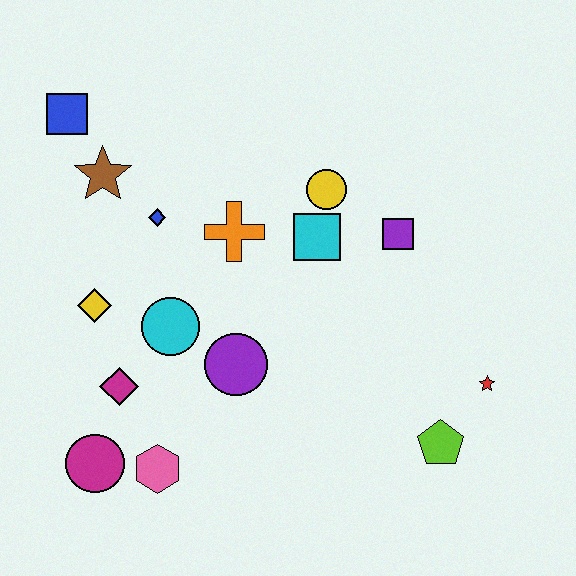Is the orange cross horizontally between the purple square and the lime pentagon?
No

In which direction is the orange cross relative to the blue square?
The orange cross is to the right of the blue square.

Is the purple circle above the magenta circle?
Yes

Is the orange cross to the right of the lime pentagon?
No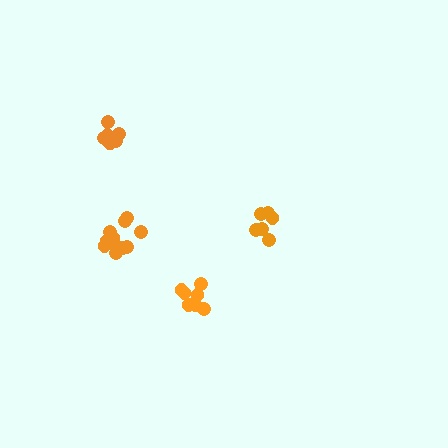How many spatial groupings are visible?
There are 4 spatial groupings.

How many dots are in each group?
Group 1: 6 dots, Group 2: 6 dots, Group 3: 8 dots, Group 4: 11 dots (31 total).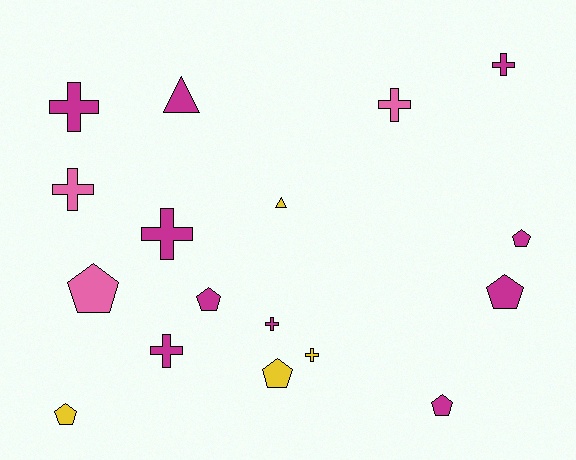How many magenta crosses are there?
There are 5 magenta crosses.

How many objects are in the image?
There are 17 objects.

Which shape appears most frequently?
Cross, with 8 objects.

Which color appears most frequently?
Magenta, with 10 objects.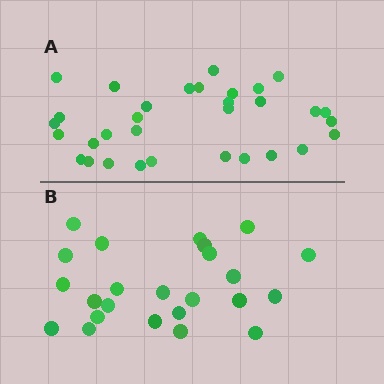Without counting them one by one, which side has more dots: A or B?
Region A (the top region) has more dots.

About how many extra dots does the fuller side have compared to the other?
Region A has roughly 8 or so more dots than region B.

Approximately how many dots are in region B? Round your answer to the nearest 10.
About 20 dots. (The exact count is 24, which rounds to 20.)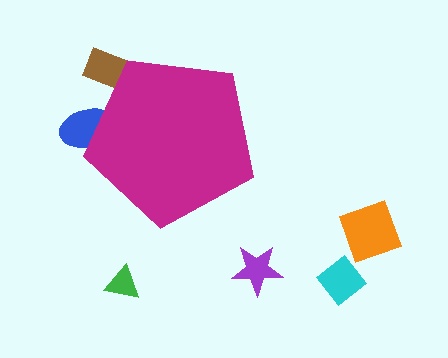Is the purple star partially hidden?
No, the purple star is fully visible.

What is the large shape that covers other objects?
A magenta pentagon.